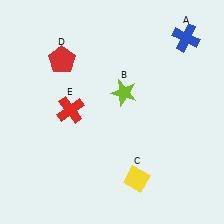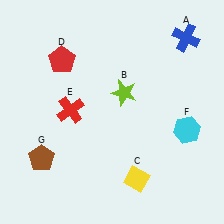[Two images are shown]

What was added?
A cyan hexagon (F), a brown pentagon (G) were added in Image 2.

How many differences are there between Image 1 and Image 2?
There are 2 differences between the two images.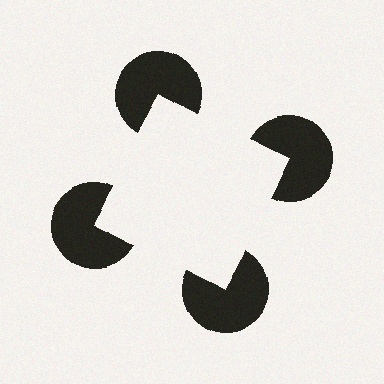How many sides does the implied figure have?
4 sides.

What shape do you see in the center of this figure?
An illusory square — its edges are inferred from the aligned wedge cuts in the pac-man discs, not physically drawn.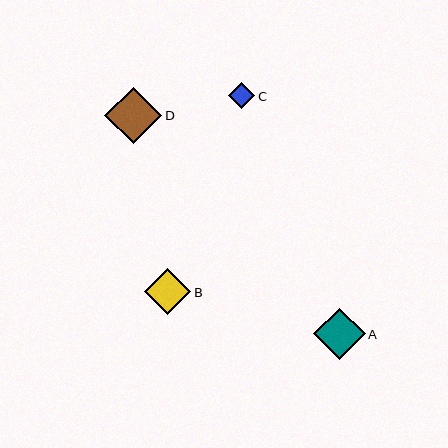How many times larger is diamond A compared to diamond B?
Diamond A is approximately 1.1 times the size of diamond B.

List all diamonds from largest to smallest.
From largest to smallest: D, A, B, C.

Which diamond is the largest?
Diamond D is the largest with a size of approximately 57 pixels.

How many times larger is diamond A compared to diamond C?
Diamond A is approximately 2.0 times the size of diamond C.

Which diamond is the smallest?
Diamond C is the smallest with a size of approximately 26 pixels.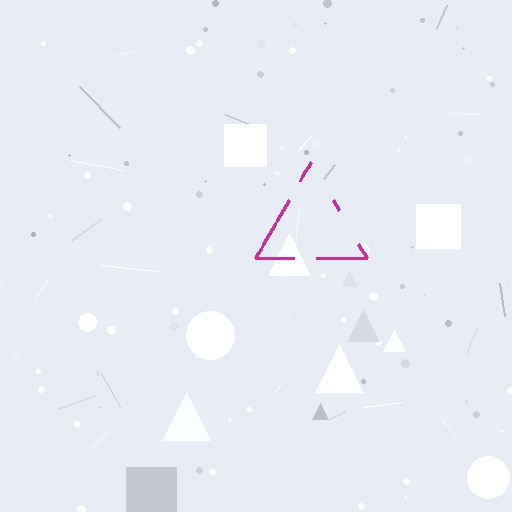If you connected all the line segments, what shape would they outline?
They would outline a triangle.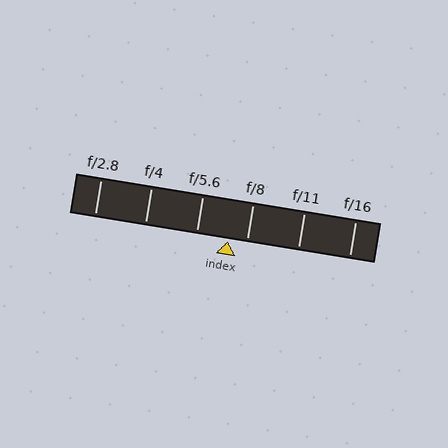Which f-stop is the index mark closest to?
The index mark is closest to f/8.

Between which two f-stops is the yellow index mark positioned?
The index mark is between f/5.6 and f/8.